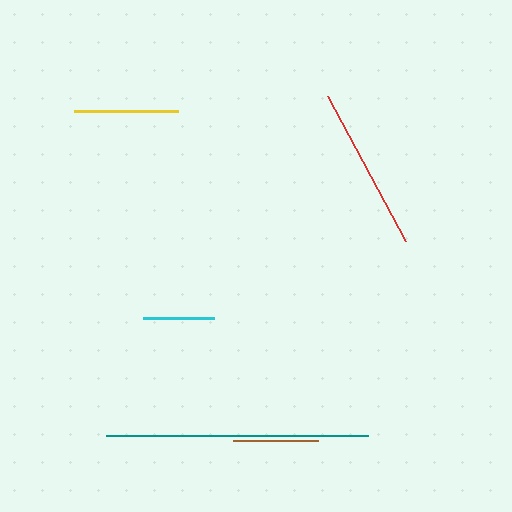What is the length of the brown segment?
The brown segment is approximately 85 pixels long.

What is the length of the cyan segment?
The cyan segment is approximately 71 pixels long.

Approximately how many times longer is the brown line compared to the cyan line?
The brown line is approximately 1.2 times the length of the cyan line.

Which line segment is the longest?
The teal line is the longest at approximately 262 pixels.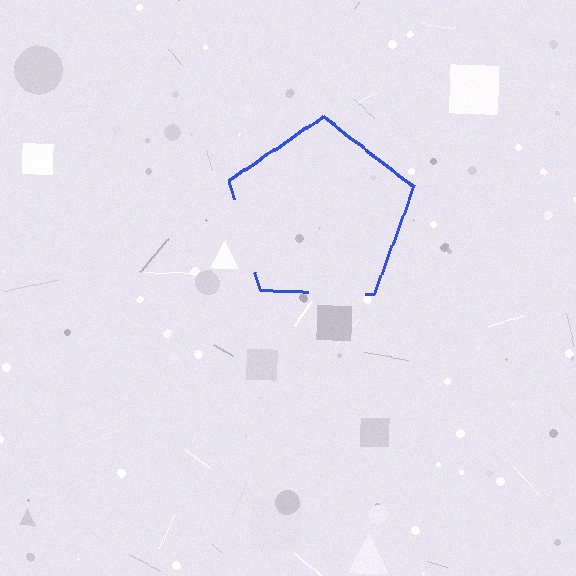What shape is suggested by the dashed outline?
The dashed outline suggests a pentagon.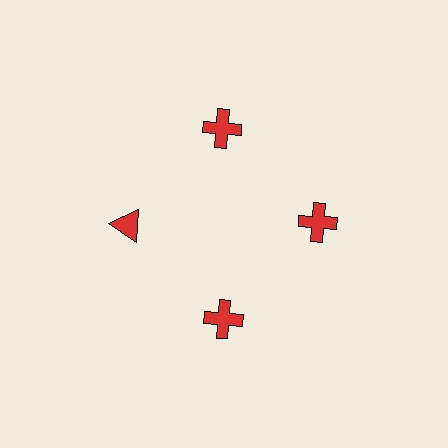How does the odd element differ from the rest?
It has a different shape: triangle instead of cross.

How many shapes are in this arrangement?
There are 4 shapes arranged in a ring pattern.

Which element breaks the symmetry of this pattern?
The red triangle at roughly the 9 o'clock position breaks the symmetry. All other shapes are red crosses.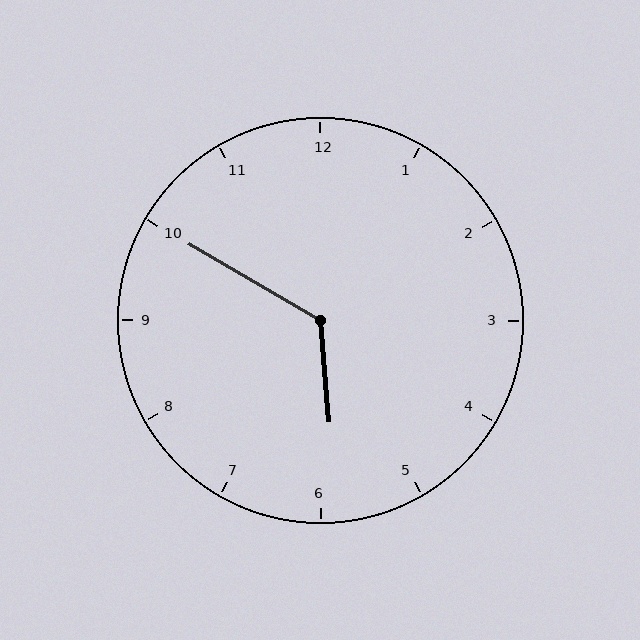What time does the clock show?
5:50.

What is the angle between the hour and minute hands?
Approximately 125 degrees.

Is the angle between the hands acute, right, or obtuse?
It is obtuse.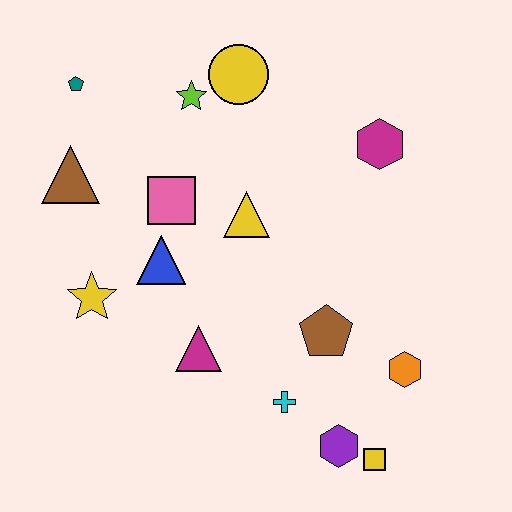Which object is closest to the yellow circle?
The lime star is closest to the yellow circle.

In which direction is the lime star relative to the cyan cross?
The lime star is above the cyan cross.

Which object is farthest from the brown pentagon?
The teal pentagon is farthest from the brown pentagon.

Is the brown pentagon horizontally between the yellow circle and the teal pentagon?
No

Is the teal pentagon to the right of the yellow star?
No